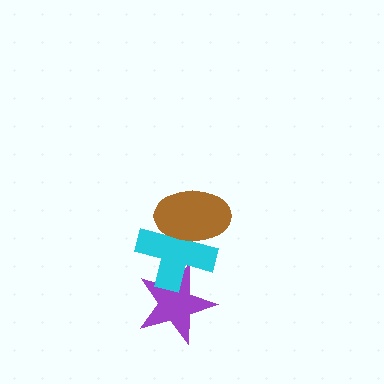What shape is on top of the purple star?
The cyan cross is on top of the purple star.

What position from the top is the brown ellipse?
The brown ellipse is 1st from the top.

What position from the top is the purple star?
The purple star is 3rd from the top.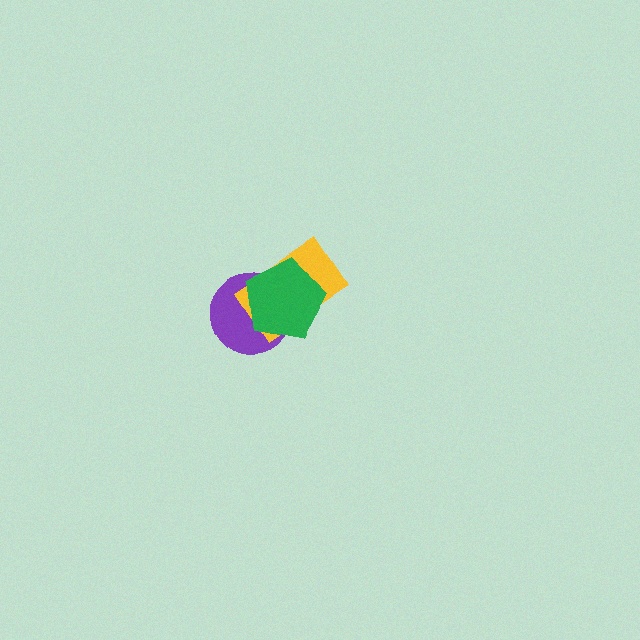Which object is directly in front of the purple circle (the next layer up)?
The yellow rectangle is directly in front of the purple circle.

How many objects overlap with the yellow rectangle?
2 objects overlap with the yellow rectangle.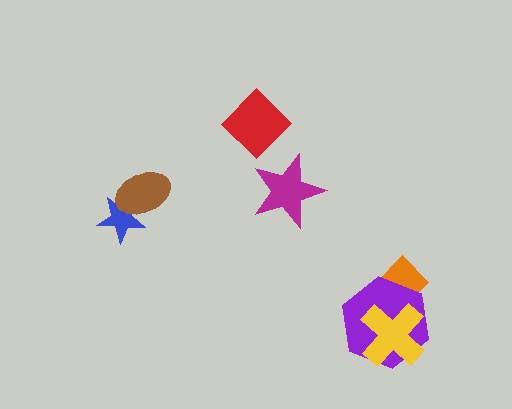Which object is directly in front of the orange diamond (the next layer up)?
The purple hexagon is directly in front of the orange diamond.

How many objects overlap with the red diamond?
0 objects overlap with the red diamond.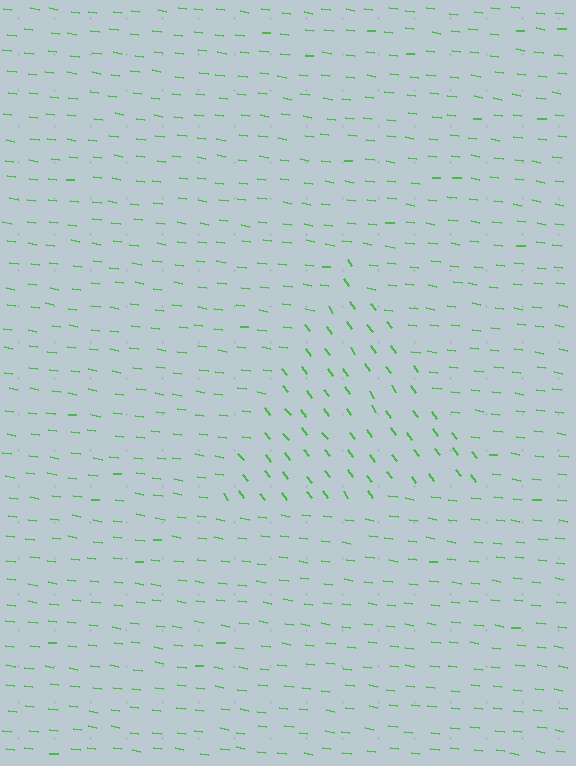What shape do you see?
I see a triangle.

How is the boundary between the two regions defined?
The boundary is defined purely by a change in line orientation (approximately 45 degrees difference). All lines are the same color and thickness.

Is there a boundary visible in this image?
Yes, there is a texture boundary formed by a change in line orientation.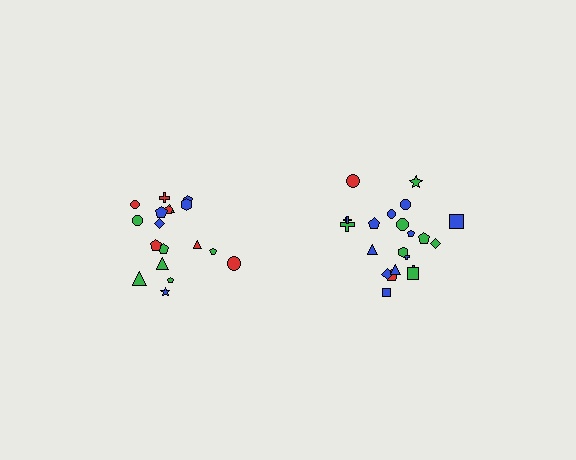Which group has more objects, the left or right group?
The right group.